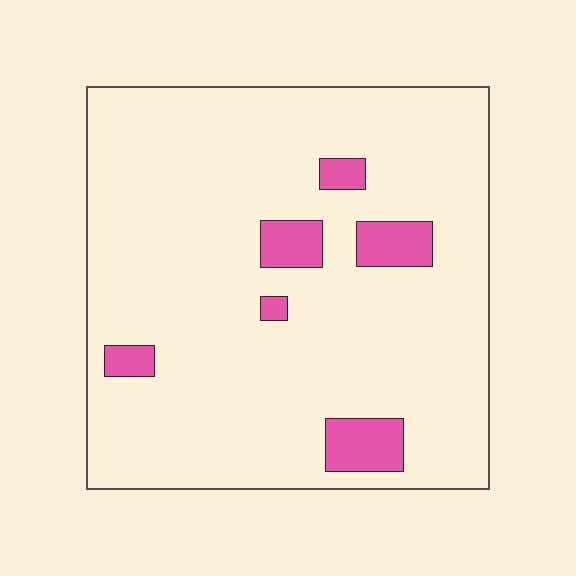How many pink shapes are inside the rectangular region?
6.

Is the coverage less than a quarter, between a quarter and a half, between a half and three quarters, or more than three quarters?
Less than a quarter.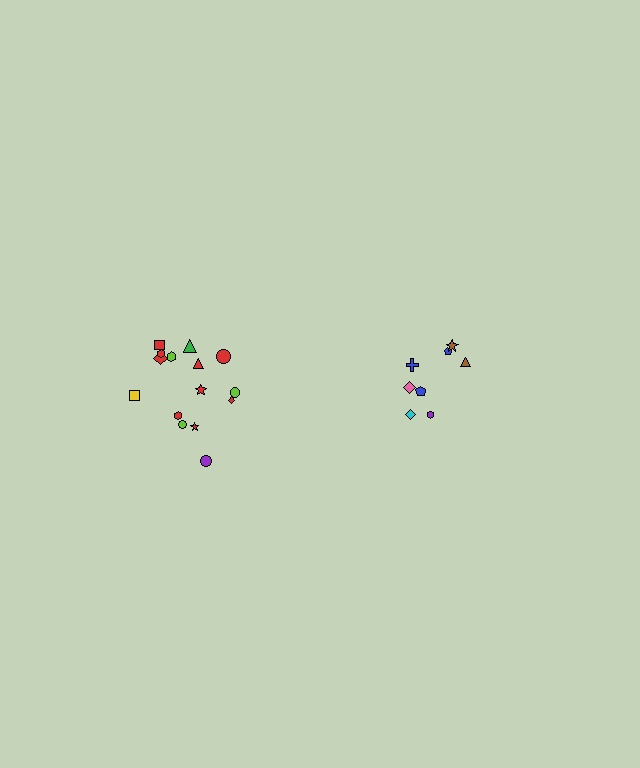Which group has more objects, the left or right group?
The left group.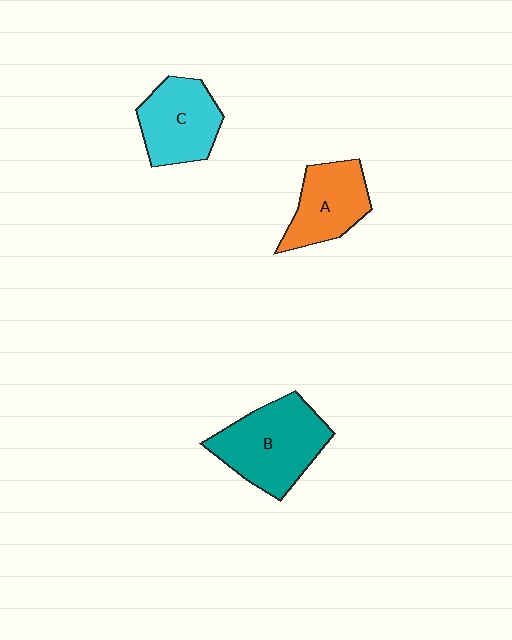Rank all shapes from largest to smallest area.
From largest to smallest: B (teal), C (cyan), A (orange).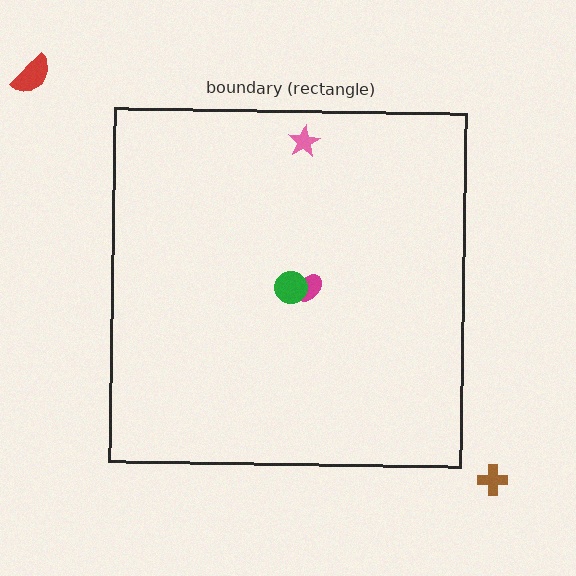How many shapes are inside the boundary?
3 inside, 2 outside.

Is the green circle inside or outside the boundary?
Inside.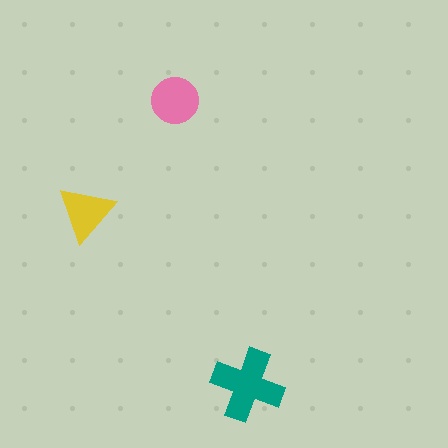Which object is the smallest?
The yellow triangle.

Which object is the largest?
The teal cross.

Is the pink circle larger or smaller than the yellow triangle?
Larger.